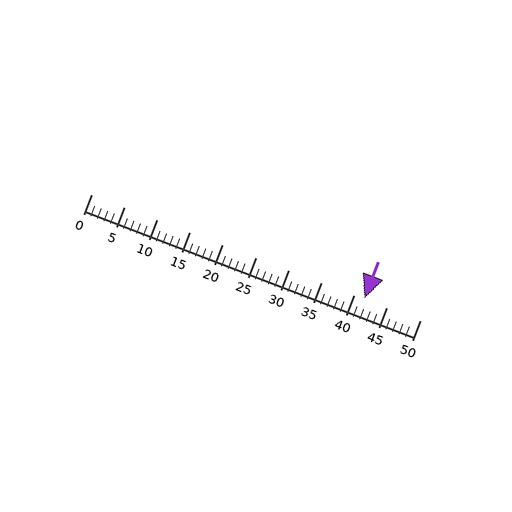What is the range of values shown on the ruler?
The ruler shows values from 0 to 50.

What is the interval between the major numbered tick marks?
The major tick marks are spaced 5 units apart.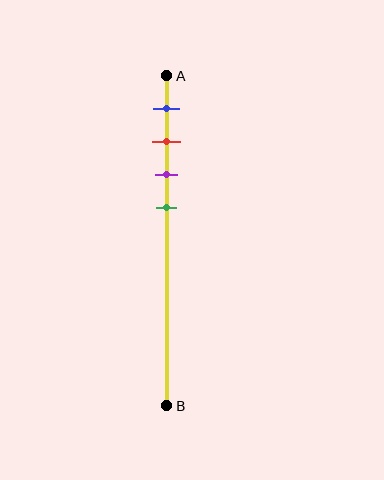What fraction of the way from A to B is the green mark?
The green mark is approximately 40% (0.4) of the way from A to B.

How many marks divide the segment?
There are 4 marks dividing the segment.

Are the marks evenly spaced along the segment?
Yes, the marks are approximately evenly spaced.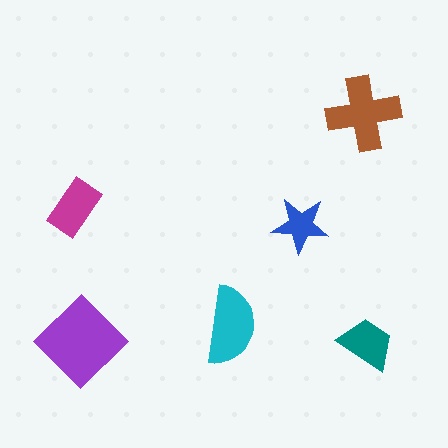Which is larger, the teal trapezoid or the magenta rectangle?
The magenta rectangle.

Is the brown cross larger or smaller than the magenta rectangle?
Larger.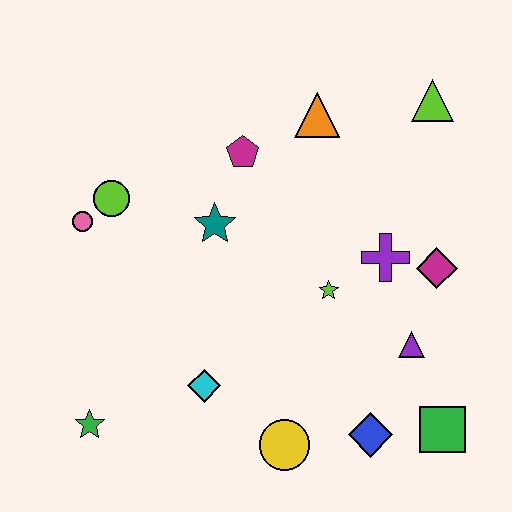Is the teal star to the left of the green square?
Yes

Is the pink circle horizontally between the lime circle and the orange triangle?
No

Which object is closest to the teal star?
The magenta pentagon is closest to the teal star.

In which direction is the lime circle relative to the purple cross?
The lime circle is to the left of the purple cross.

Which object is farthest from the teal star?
The green square is farthest from the teal star.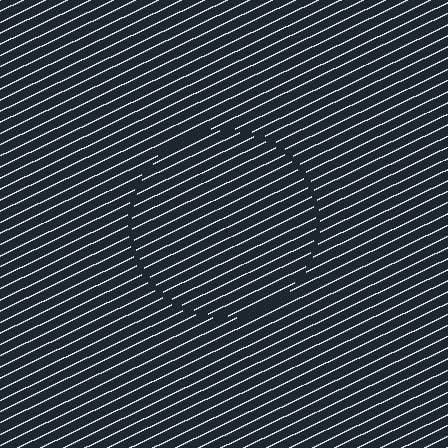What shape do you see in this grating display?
An illusory circle. The interior of the shape contains the same grating, shifted by half a period — the contour is defined by the phase discontinuity where line-ends from the inner and outer gratings abut.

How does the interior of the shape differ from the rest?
The interior of the shape contains the same grating, shifted by half a period — the contour is defined by the phase discontinuity where line-ends from the inner and outer gratings abut.